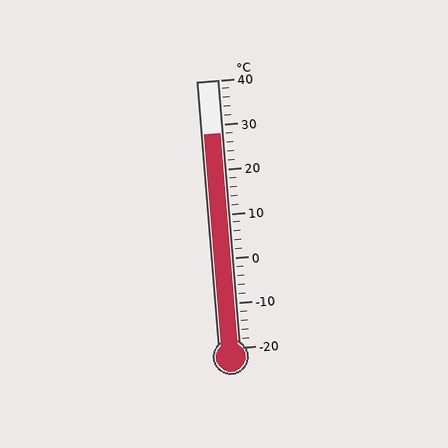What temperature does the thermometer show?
The thermometer shows approximately 28°C.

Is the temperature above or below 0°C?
The temperature is above 0°C.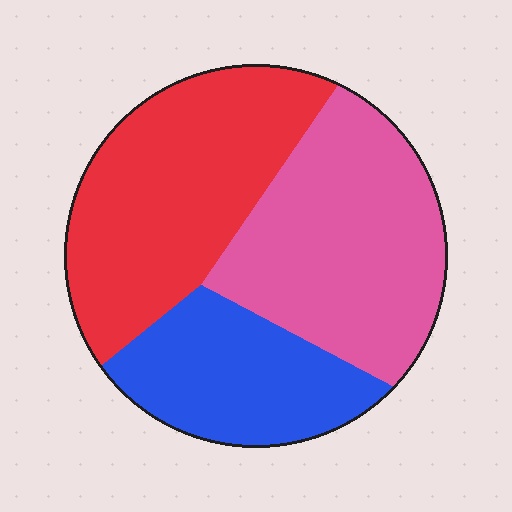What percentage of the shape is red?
Red takes up about three eighths (3/8) of the shape.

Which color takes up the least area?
Blue, at roughly 25%.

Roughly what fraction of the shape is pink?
Pink covers around 40% of the shape.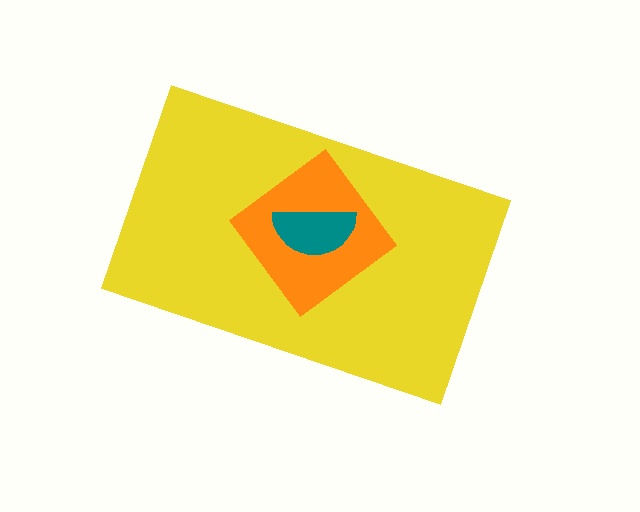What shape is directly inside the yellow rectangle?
The orange diamond.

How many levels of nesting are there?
3.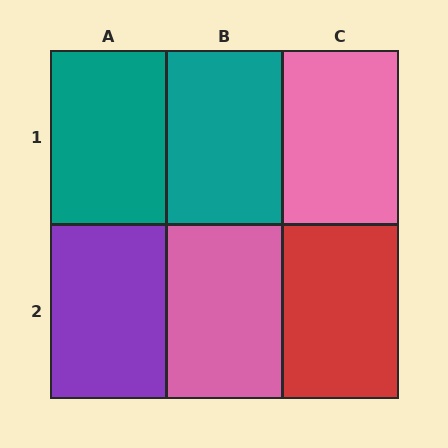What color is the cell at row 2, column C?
Red.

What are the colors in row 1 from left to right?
Teal, teal, pink.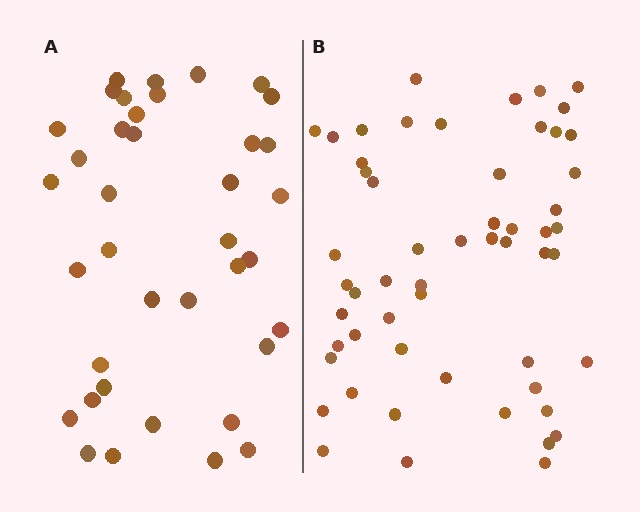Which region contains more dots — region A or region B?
Region B (the right region) has more dots.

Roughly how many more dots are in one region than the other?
Region B has approximately 15 more dots than region A.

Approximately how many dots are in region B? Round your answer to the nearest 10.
About 60 dots. (The exact count is 55, which rounds to 60.)